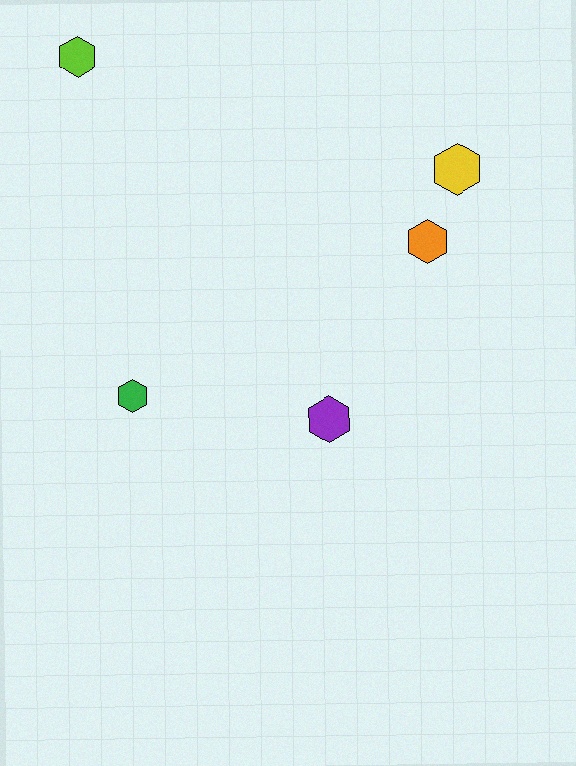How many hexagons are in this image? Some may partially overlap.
There are 5 hexagons.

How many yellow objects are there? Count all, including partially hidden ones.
There is 1 yellow object.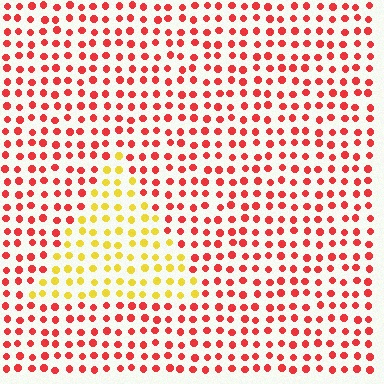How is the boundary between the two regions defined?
The boundary is defined purely by a slight shift in hue (about 56 degrees). Spacing, size, and orientation are identical on both sides.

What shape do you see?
I see a triangle.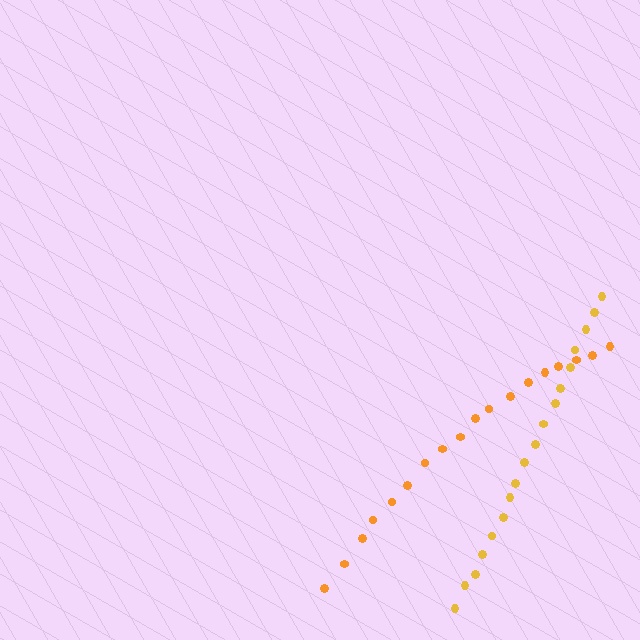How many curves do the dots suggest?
There are 2 distinct paths.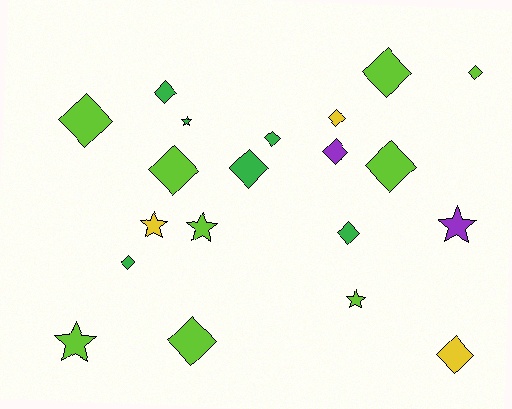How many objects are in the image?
There are 20 objects.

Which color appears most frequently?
Lime, with 9 objects.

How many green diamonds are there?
There are 5 green diamonds.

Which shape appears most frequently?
Diamond, with 14 objects.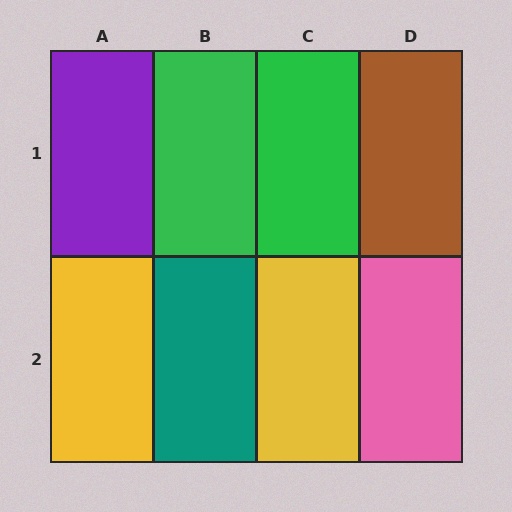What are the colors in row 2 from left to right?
Yellow, teal, yellow, pink.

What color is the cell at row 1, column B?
Green.